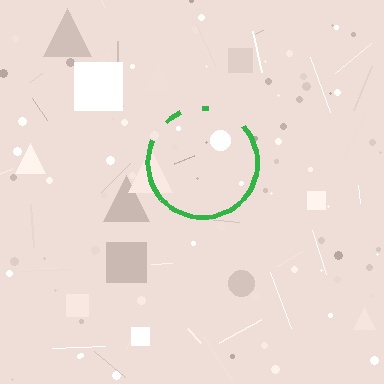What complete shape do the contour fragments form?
The contour fragments form a circle.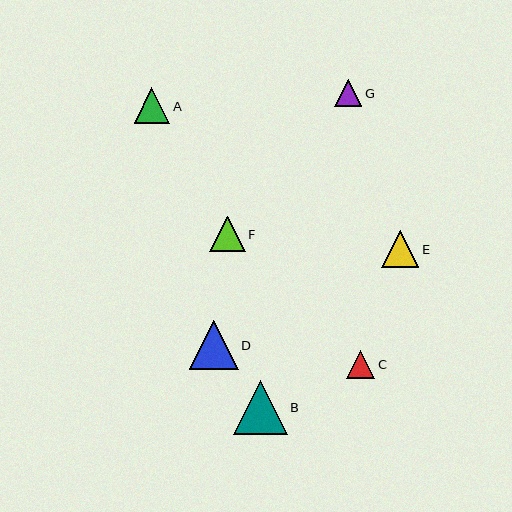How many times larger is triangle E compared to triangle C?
Triangle E is approximately 1.3 times the size of triangle C.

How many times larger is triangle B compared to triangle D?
Triangle B is approximately 1.1 times the size of triangle D.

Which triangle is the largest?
Triangle B is the largest with a size of approximately 54 pixels.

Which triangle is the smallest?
Triangle G is the smallest with a size of approximately 27 pixels.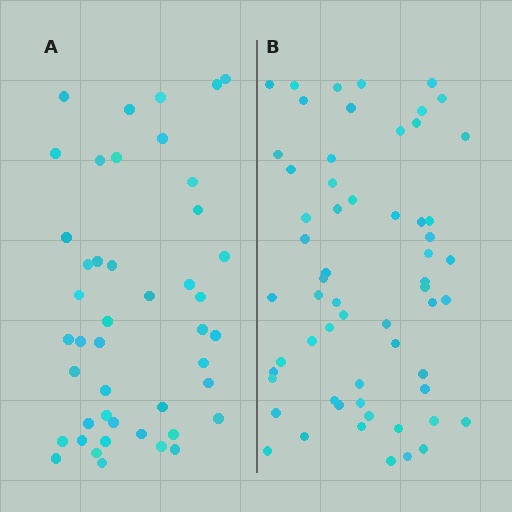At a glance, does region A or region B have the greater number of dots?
Region B (the right region) has more dots.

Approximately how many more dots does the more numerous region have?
Region B has approximately 15 more dots than region A.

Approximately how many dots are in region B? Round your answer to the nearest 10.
About 60 dots.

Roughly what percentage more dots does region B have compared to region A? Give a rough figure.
About 35% more.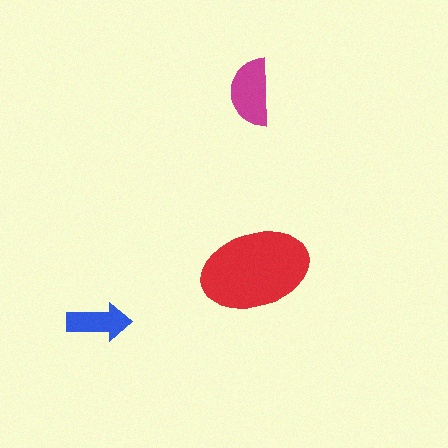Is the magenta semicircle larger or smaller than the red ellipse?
Smaller.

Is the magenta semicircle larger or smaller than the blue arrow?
Larger.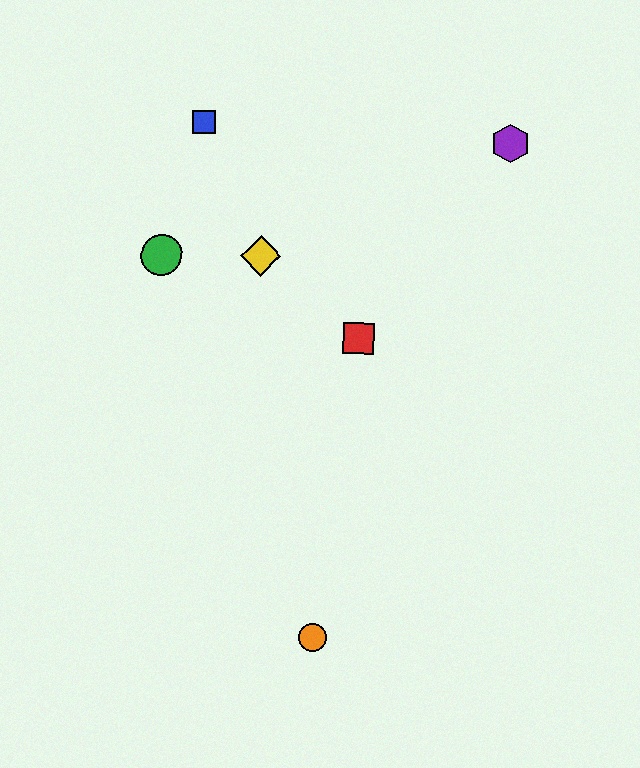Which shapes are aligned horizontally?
The green circle, the yellow diamond are aligned horizontally.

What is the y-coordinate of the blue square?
The blue square is at y≈122.